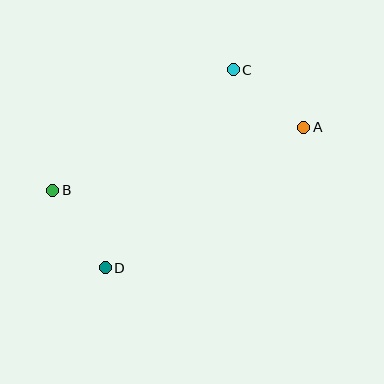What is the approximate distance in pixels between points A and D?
The distance between A and D is approximately 243 pixels.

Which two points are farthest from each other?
Points A and B are farthest from each other.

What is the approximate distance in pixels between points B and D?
The distance between B and D is approximately 94 pixels.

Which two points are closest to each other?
Points A and C are closest to each other.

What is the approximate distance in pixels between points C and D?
The distance between C and D is approximately 236 pixels.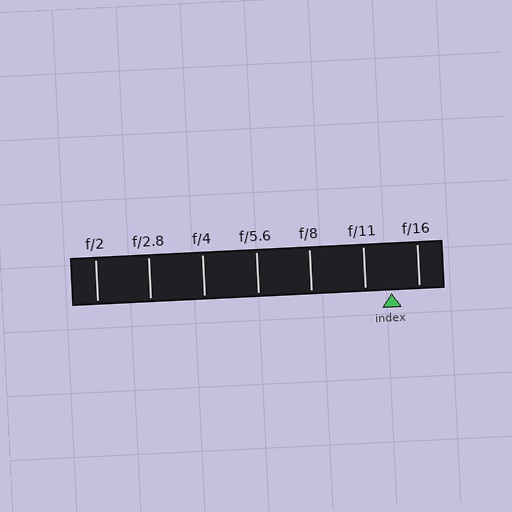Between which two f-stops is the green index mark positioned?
The index mark is between f/11 and f/16.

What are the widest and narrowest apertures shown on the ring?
The widest aperture shown is f/2 and the narrowest is f/16.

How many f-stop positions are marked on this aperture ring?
There are 7 f-stop positions marked.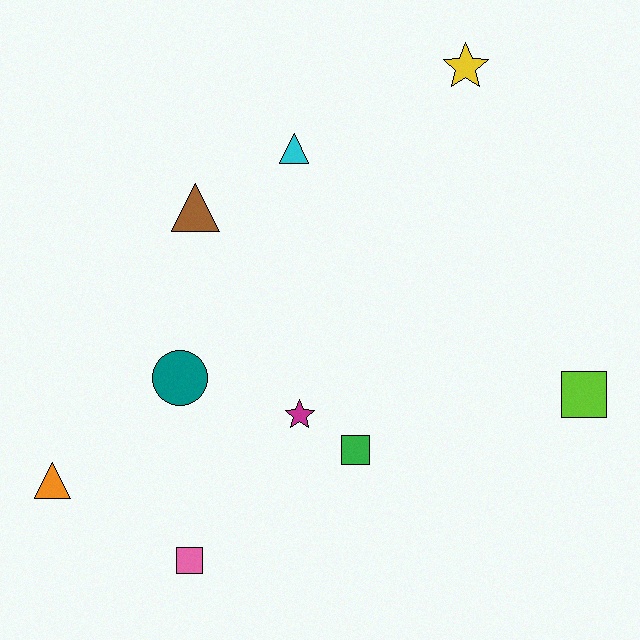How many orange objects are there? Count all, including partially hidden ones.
There is 1 orange object.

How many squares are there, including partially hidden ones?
There are 3 squares.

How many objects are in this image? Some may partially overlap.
There are 9 objects.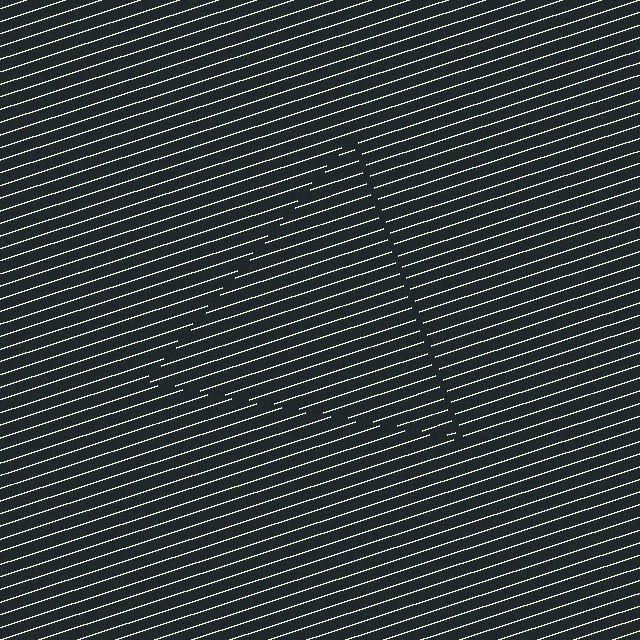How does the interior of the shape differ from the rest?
The interior of the shape contains the same grating, shifted by half a period — the contour is defined by the phase discontinuity where line-ends from the inner and outer gratings abut.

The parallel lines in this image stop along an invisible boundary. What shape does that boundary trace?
An illusory triangle. The interior of the shape contains the same grating, shifted by half a period — the contour is defined by the phase discontinuity where line-ends from the inner and outer gratings abut.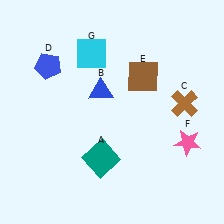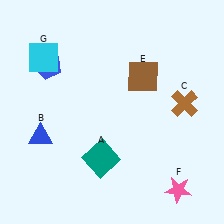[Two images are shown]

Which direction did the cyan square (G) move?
The cyan square (G) moved left.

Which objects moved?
The objects that moved are: the blue triangle (B), the pink star (F), the cyan square (G).